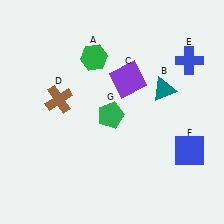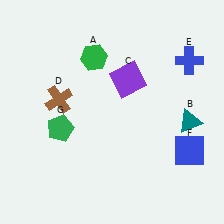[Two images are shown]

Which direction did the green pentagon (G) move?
The green pentagon (G) moved left.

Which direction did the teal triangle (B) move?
The teal triangle (B) moved down.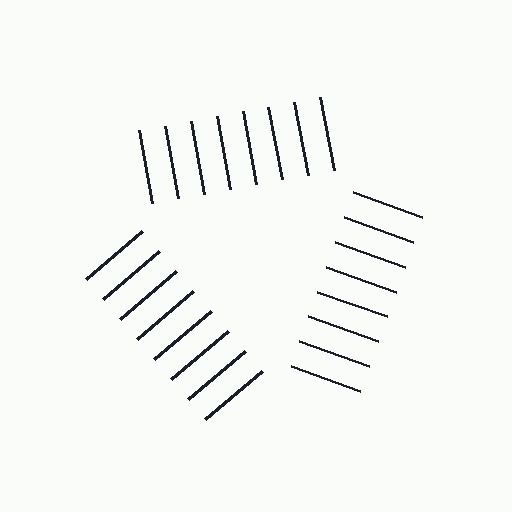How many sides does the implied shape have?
3 sides — the line-ends trace a triangle.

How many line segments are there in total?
24 — 8 along each of the 3 edges.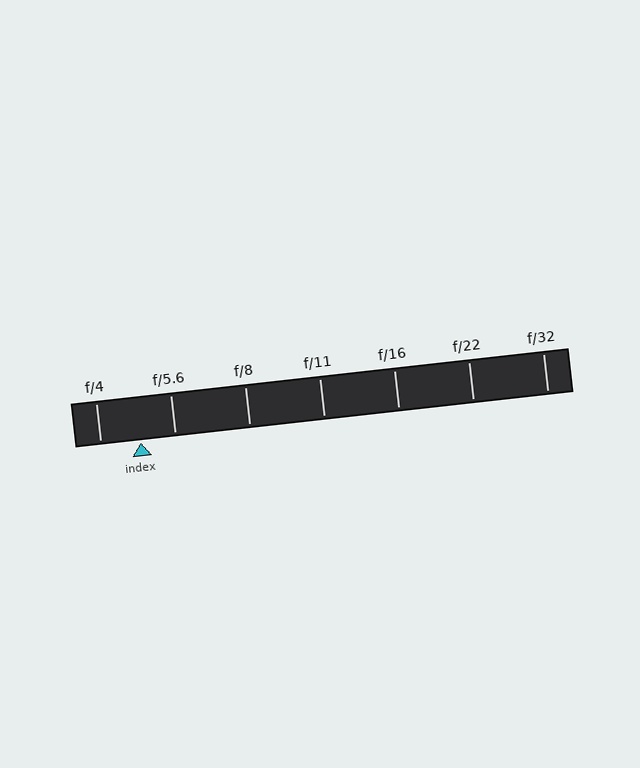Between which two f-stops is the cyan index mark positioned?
The index mark is between f/4 and f/5.6.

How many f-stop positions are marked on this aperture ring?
There are 7 f-stop positions marked.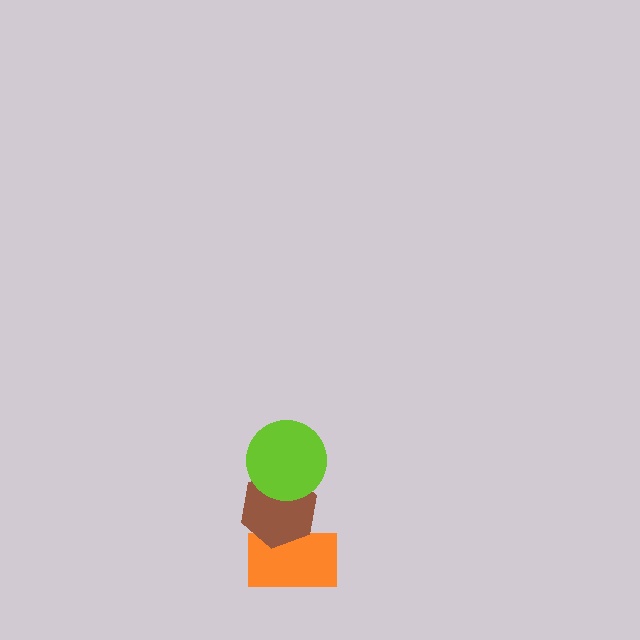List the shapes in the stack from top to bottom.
From top to bottom: the lime circle, the brown hexagon, the orange rectangle.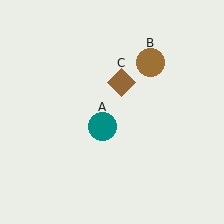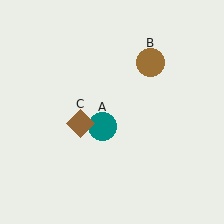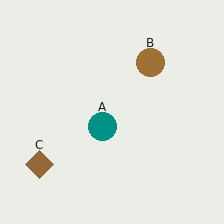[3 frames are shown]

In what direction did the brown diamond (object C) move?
The brown diamond (object C) moved down and to the left.